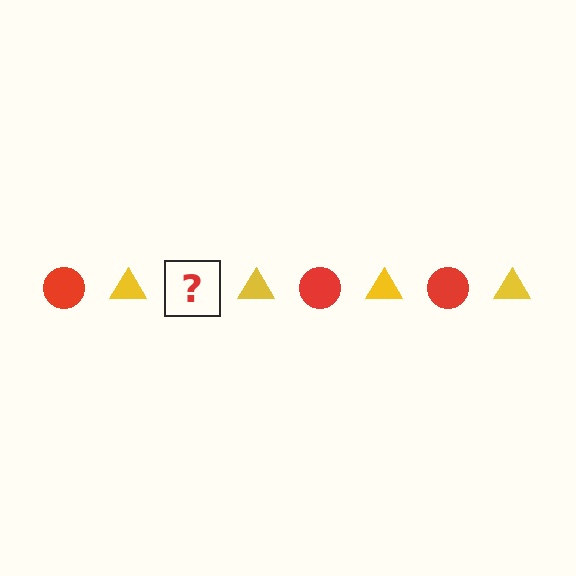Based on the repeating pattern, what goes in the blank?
The blank should be a red circle.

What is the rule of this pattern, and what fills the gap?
The rule is that the pattern alternates between red circle and yellow triangle. The gap should be filled with a red circle.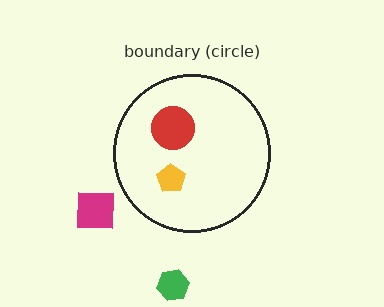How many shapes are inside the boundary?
2 inside, 2 outside.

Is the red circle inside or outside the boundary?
Inside.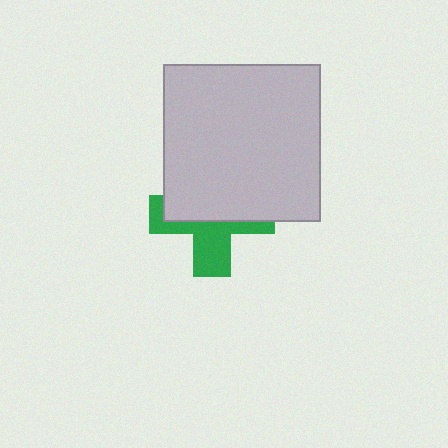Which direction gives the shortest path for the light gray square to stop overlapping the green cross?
Moving up gives the shortest separation.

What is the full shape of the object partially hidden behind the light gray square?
The partially hidden object is a green cross.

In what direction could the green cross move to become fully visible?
The green cross could move down. That would shift it out from behind the light gray square entirely.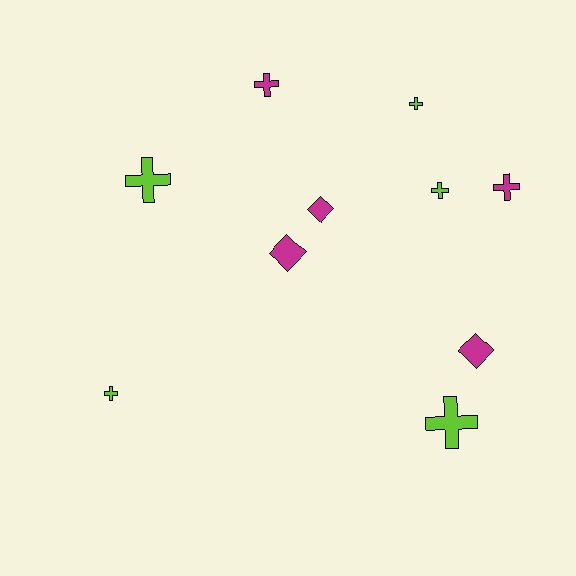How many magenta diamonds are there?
There are 3 magenta diamonds.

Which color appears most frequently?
Lime, with 5 objects.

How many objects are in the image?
There are 10 objects.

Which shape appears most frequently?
Cross, with 7 objects.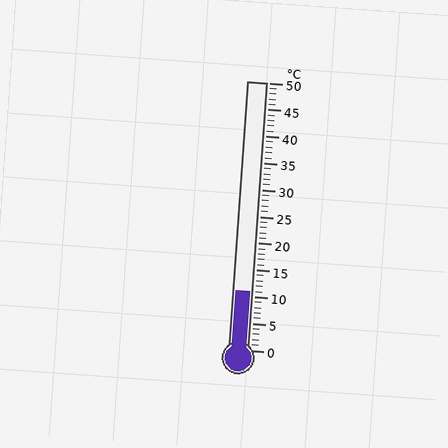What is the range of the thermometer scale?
The thermometer scale ranges from 0°C to 50°C.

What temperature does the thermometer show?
The thermometer shows approximately 11°C.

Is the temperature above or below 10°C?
The temperature is above 10°C.